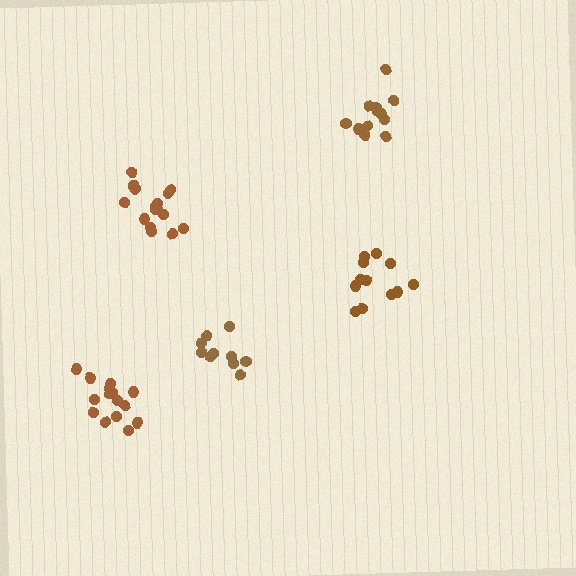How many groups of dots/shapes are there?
There are 5 groups.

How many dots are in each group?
Group 1: 10 dots, Group 2: 12 dots, Group 3: 12 dots, Group 4: 16 dots, Group 5: 15 dots (65 total).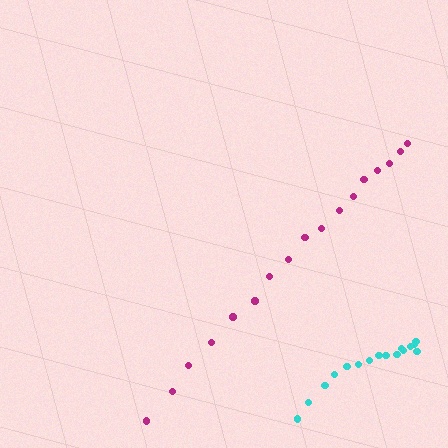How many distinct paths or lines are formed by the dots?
There are 2 distinct paths.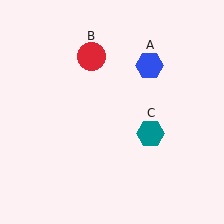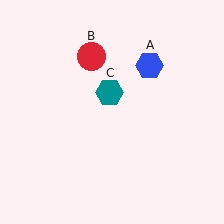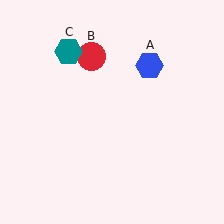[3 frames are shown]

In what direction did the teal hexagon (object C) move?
The teal hexagon (object C) moved up and to the left.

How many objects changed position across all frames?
1 object changed position: teal hexagon (object C).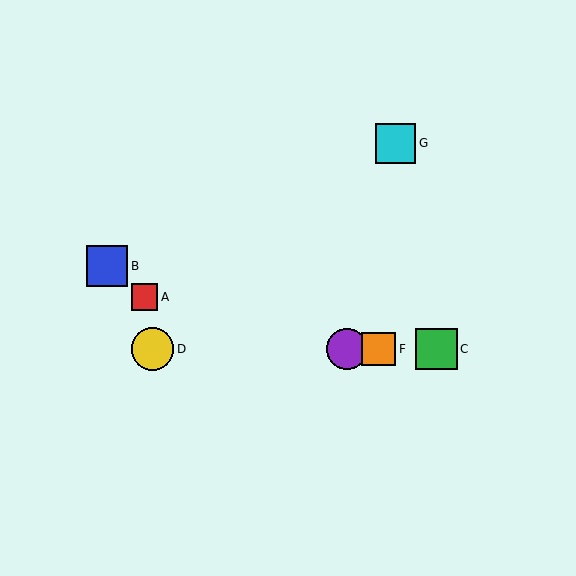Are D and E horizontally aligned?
Yes, both are at y≈349.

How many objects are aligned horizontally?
4 objects (C, D, E, F) are aligned horizontally.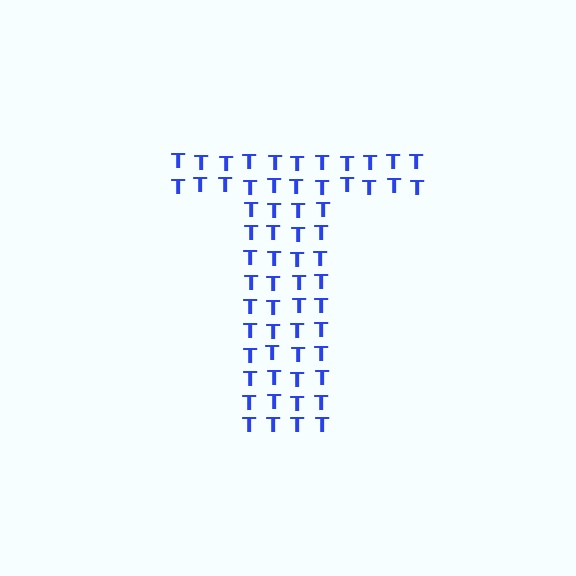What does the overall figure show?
The overall figure shows the letter T.